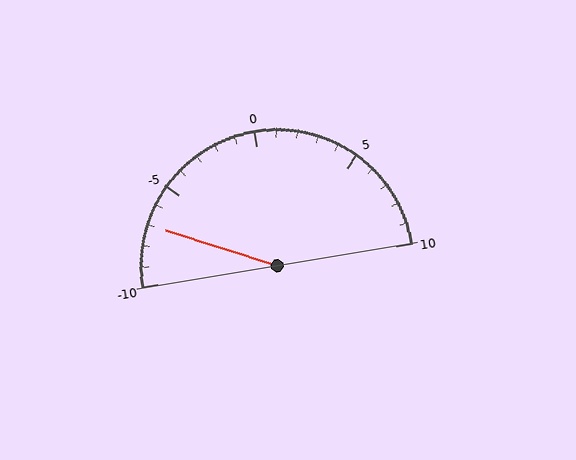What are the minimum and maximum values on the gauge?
The gauge ranges from -10 to 10.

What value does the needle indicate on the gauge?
The needle indicates approximately -7.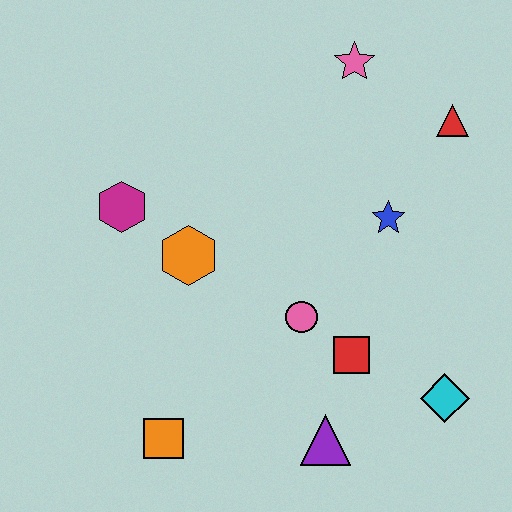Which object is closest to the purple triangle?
The red square is closest to the purple triangle.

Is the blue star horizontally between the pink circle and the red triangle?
Yes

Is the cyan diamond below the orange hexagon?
Yes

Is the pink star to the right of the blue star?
No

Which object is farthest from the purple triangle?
The pink star is farthest from the purple triangle.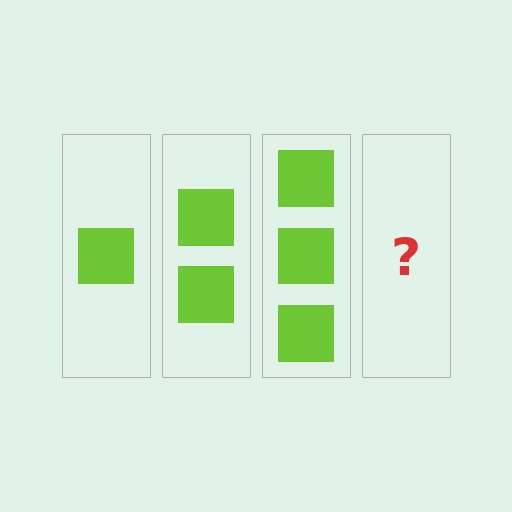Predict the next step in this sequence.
The next step is 4 squares.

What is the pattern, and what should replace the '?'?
The pattern is that each step adds one more square. The '?' should be 4 squares.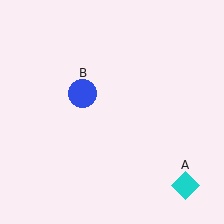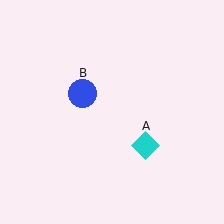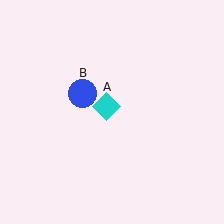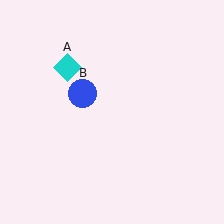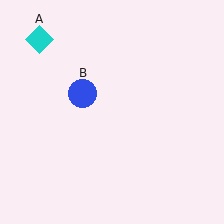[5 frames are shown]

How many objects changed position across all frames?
1 object changed position: cyan diamond (object A).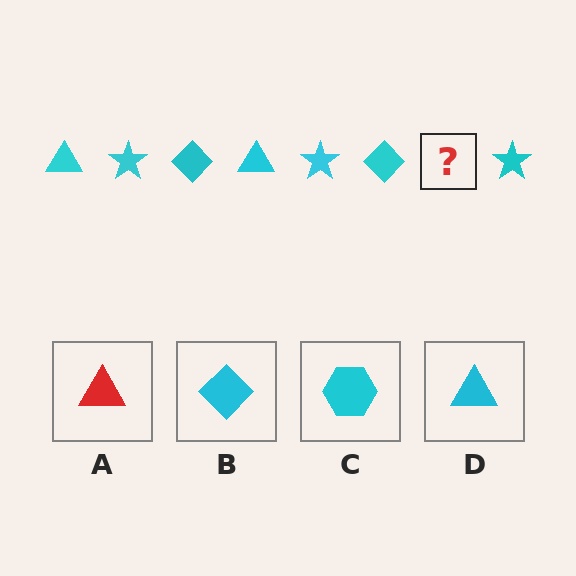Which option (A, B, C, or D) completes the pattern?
D.